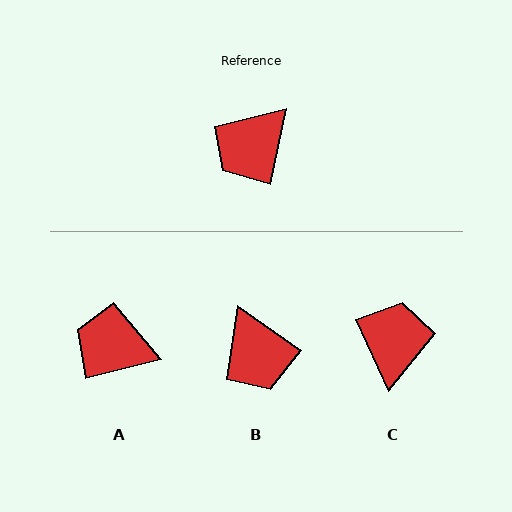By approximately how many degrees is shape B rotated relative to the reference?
Approximately 68 degrees counter-clockwise.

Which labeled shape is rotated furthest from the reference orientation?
C, about 143 degrees away.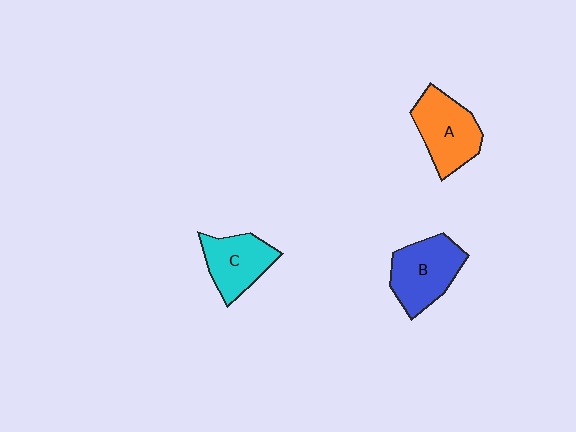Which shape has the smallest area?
Shape C (cyan).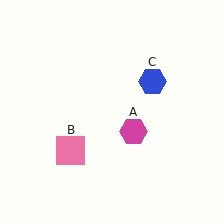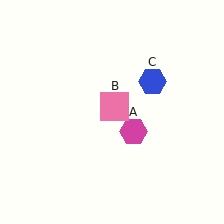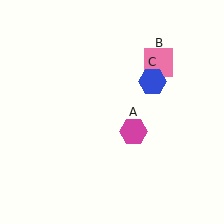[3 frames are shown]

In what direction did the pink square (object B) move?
The pink square (object B) moved up and to the right.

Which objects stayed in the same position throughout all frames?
Magenta hexagon (object A) and blue hexagon (object C) remained stationary.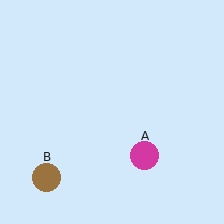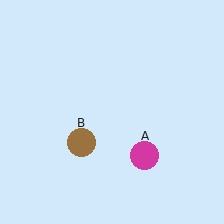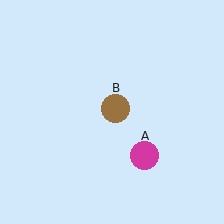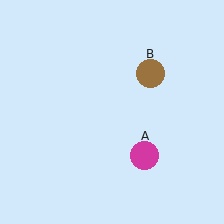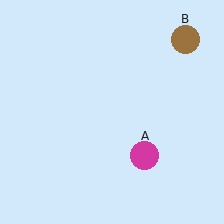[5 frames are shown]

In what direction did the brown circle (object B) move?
The brown circle (object B) moved up and to the right.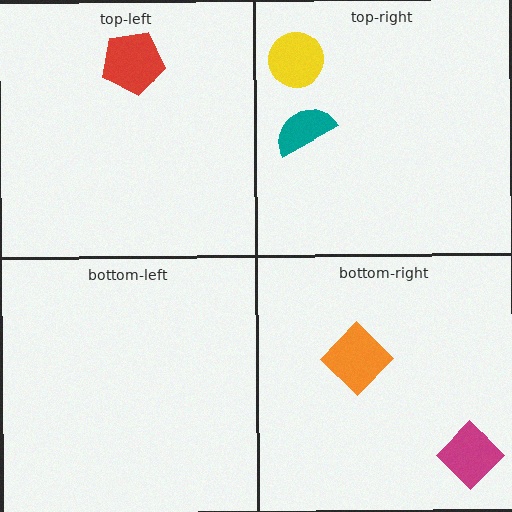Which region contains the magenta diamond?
The bottom-right region.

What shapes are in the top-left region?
The red pentagon.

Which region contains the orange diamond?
The bottom-right region.